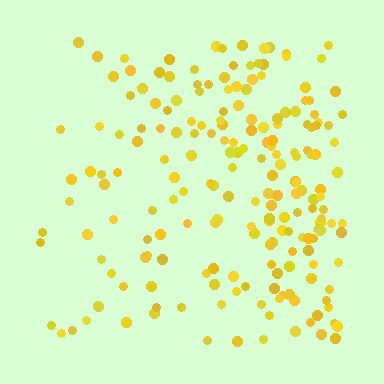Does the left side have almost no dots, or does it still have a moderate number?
Still a moderate number, just noticeably fewer than the right.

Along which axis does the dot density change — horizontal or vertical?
Horizontal.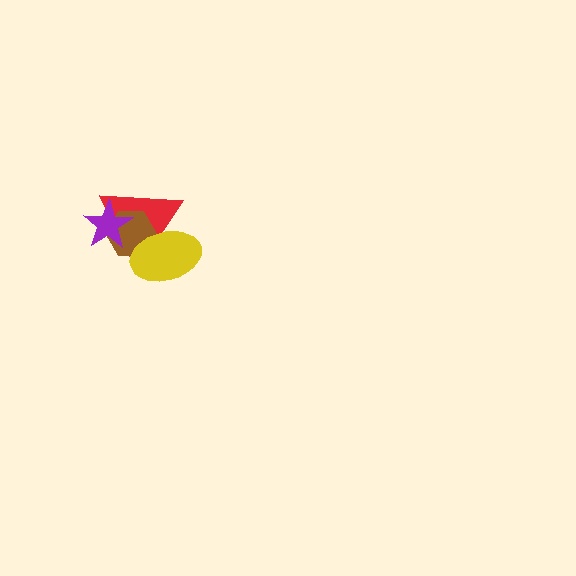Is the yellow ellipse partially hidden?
No, no other shape covers it.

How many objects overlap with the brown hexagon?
3 objects overlap with the brown hexagon.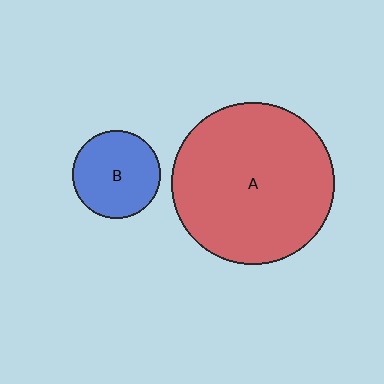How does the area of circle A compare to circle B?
Approximately 3.4 times.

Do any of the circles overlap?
No, none of the circles overlap.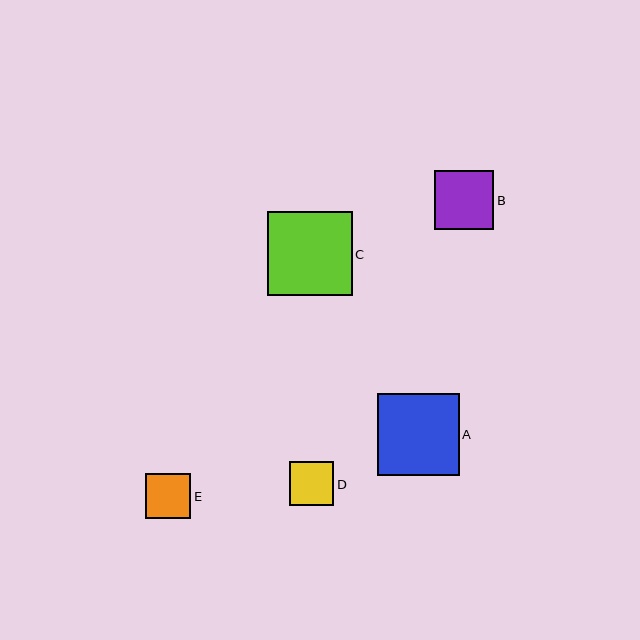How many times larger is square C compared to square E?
Square C is approximately 1.8 times the size of square E.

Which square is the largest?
Square C is the largest with a size of approximately 84 pixels.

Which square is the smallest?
Square D is the smallest with a size of approximately 44 pixels.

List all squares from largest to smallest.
From largest to smallest: C, A, B, E, D.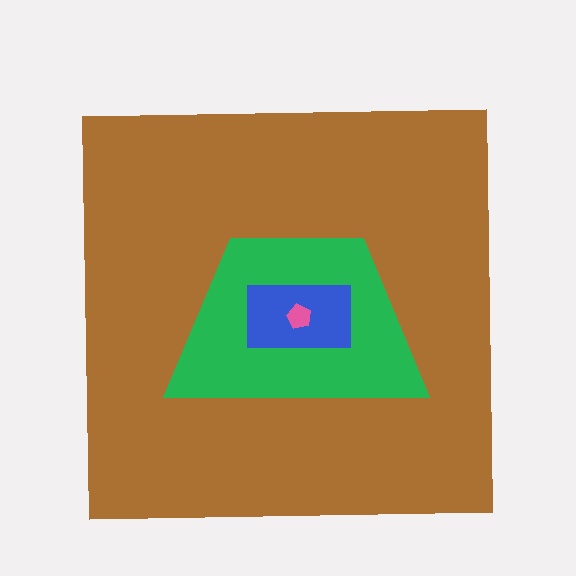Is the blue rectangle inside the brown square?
Yes.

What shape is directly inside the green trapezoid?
The blue rectangle.